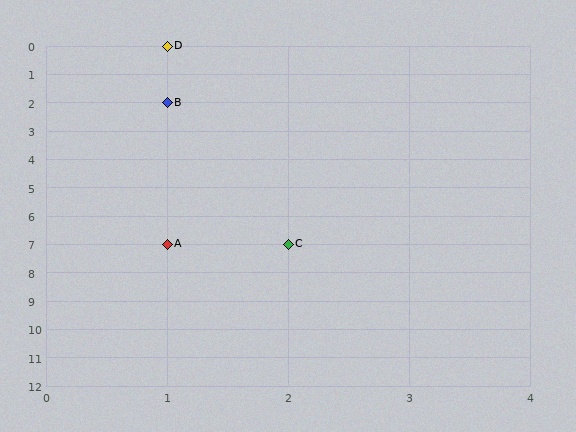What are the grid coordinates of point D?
Point D is at grid coordinates (1, 0).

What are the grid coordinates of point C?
Point C is at grid coordinates (2, 7).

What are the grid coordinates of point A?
Point A is at grid coordinates (1, 7).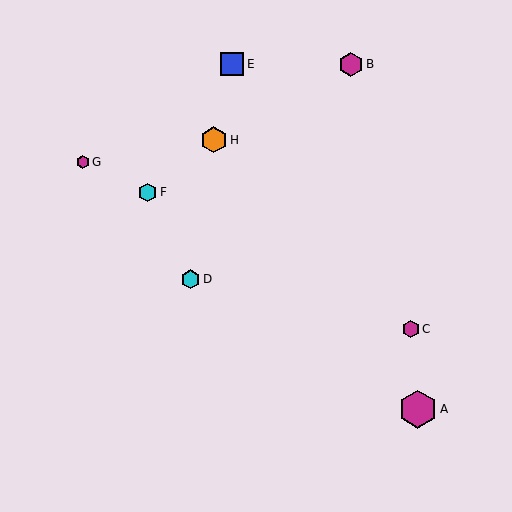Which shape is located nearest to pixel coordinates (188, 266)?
The cyan hexagon (labeled D) at (191, 279) is nearest to that location.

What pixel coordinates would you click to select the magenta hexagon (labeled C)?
Click at (411, 329) to select the magenta hexagon C.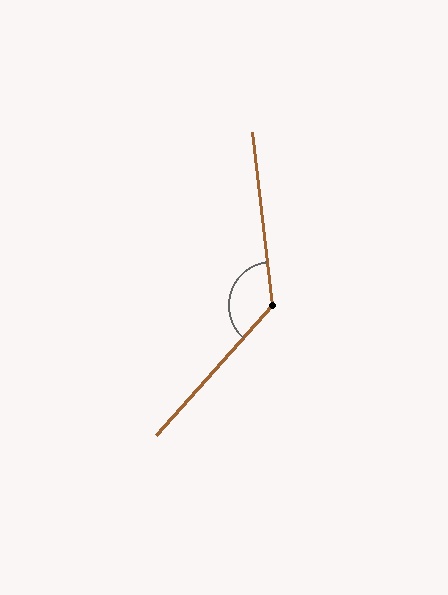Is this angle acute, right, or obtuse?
It is obtuse.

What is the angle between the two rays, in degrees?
Approximately 132 degrees.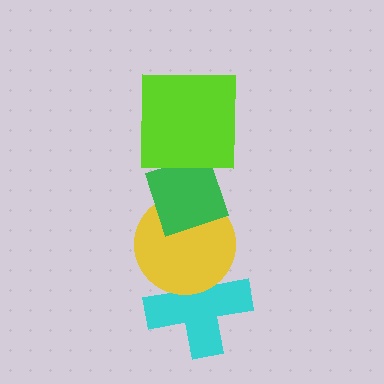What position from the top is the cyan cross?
The cyan cross is 4th from the top.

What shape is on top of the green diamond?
The lime square is on top of the green diamond.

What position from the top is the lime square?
The lime square is 1st from the top.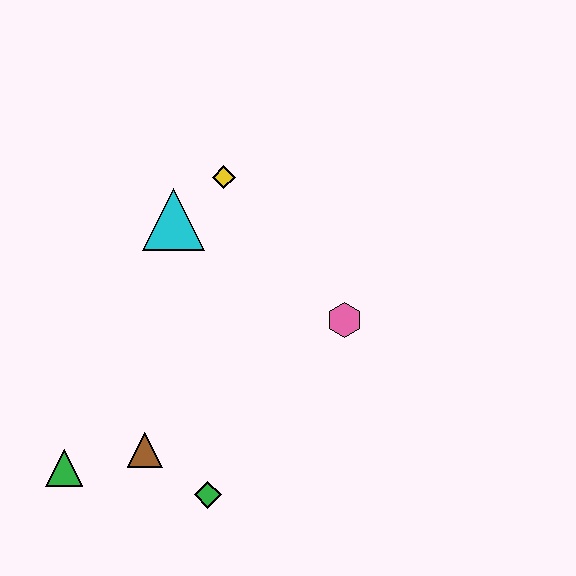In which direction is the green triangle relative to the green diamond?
The green triangle is to the left of the green diamond.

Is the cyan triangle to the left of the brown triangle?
No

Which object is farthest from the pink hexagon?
The green triangle is farthest from the pink hexagon.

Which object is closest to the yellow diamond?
The cyan triangle is closest to the yellow diamond.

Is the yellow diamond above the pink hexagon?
Yes